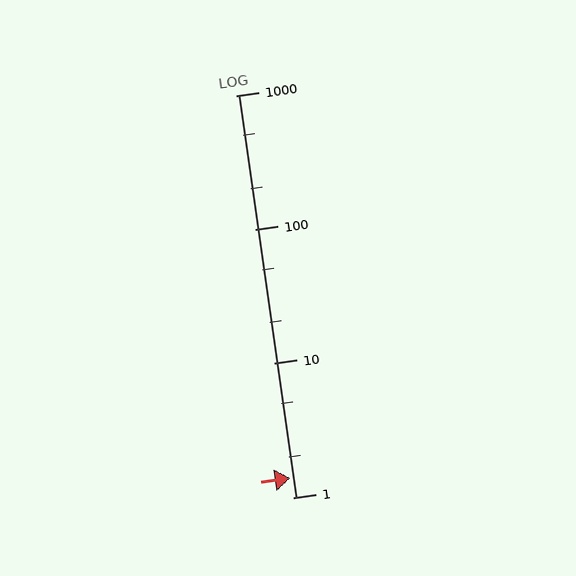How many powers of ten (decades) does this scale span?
The scale spans 3 decades, from 1 to 1000.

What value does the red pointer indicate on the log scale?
The pointer indicates approximately 1.4.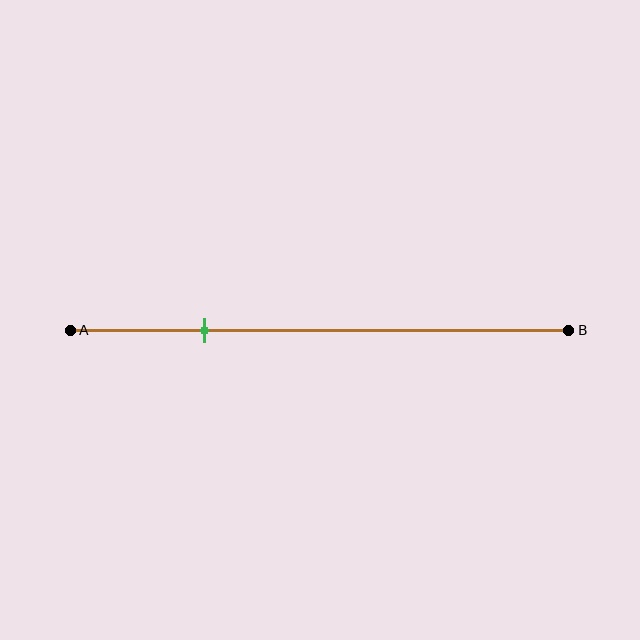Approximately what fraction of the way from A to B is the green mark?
The green mark is approximately 25% of the way from A to B.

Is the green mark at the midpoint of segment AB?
No, the mark is at about 25% from A, not at the 50% midpoint.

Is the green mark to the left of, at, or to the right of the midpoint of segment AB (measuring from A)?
The green mark is to the left of the midpoint of segment AB.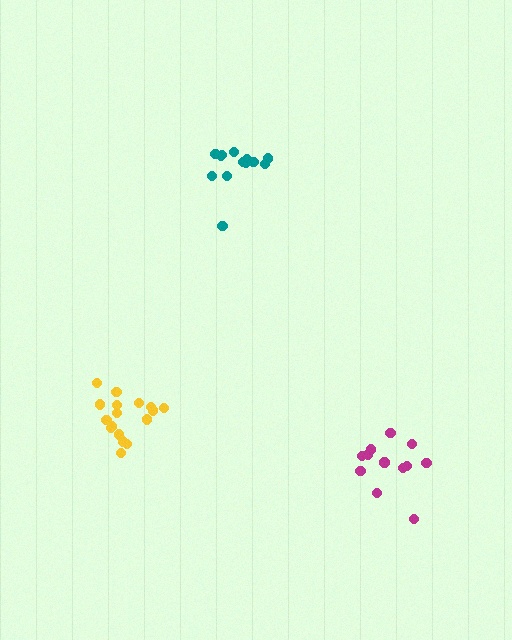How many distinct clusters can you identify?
There are 3 distinct clusters.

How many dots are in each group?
Group 1: 17 dots, Group 2: 13 dots, Group 3: 12 dots (42 total).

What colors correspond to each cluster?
The clusters are colored: yellow, teal, magenta.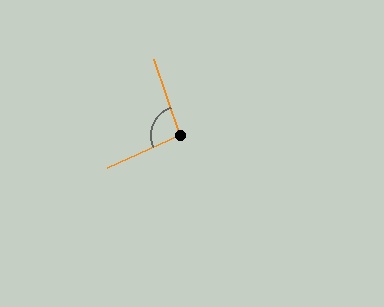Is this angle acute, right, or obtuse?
It is obtuse.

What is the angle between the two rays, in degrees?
Approximately 95 degrees.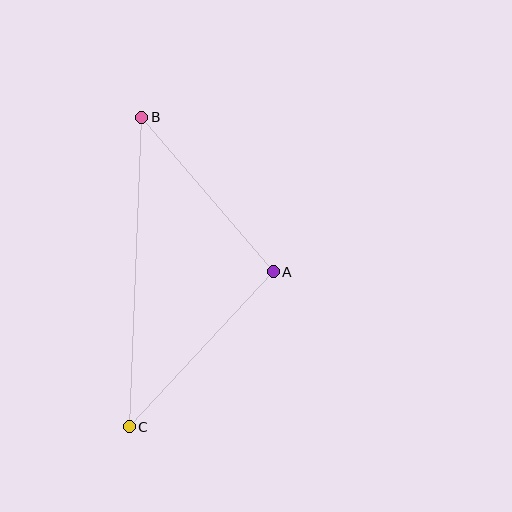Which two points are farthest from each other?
Points B and C are farthest from each other.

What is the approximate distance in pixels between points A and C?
The distance between A and C is approximately 212 pixels.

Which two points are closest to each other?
Points A and B are closest to each other.